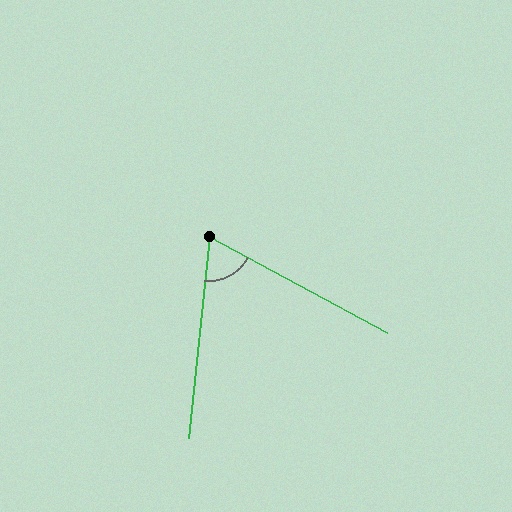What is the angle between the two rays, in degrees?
Approximately 68 degrees.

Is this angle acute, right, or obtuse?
It is acute.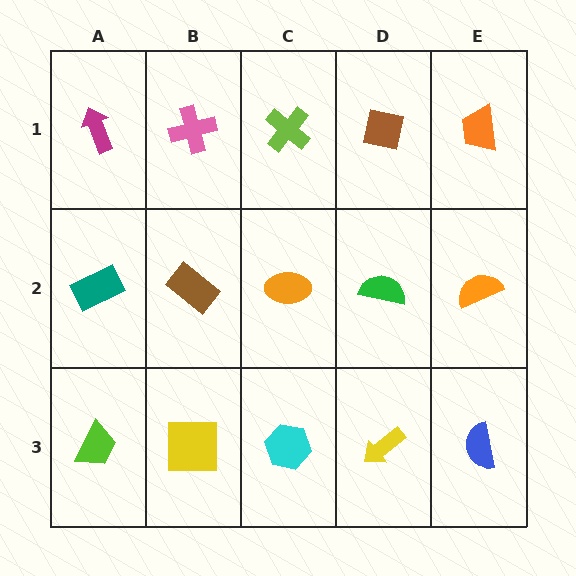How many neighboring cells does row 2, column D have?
4.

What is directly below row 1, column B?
A brown rectangle.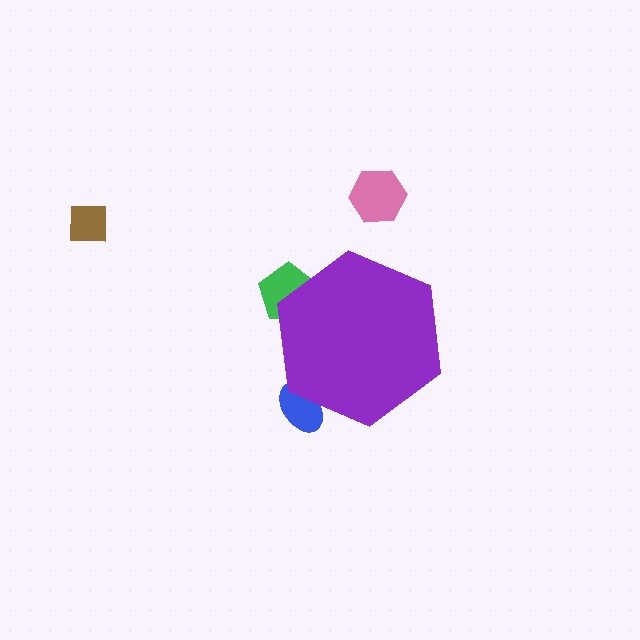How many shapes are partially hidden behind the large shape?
2 shapes are partially hidden.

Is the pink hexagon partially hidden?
No, the pink hexagon is fully visible.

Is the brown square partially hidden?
No, the brown square is fully visible.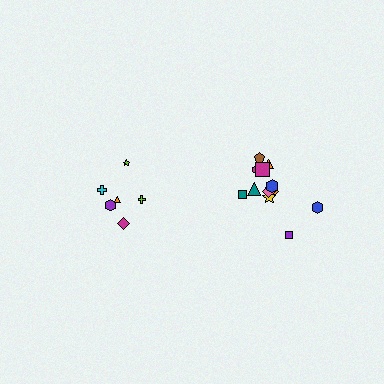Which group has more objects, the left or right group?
The right group.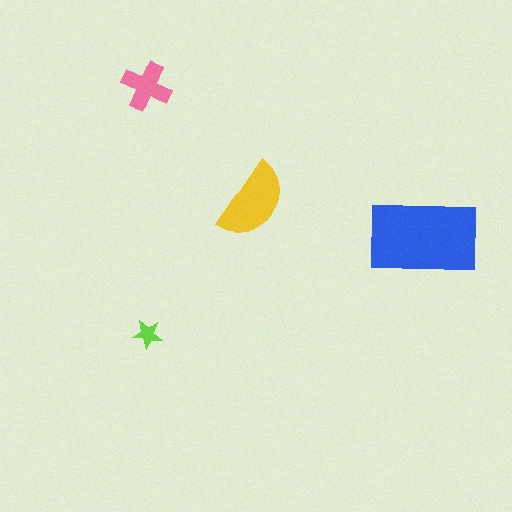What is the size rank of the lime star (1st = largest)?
4th.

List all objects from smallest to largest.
The lime star, the pink cross, the yellow semicircle, the blue rectangle.